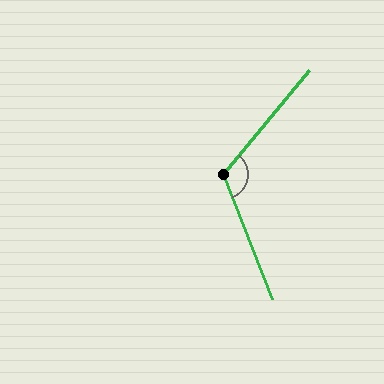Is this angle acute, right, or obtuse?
It is obtuse.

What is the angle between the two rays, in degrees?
Approximately 119 degrees.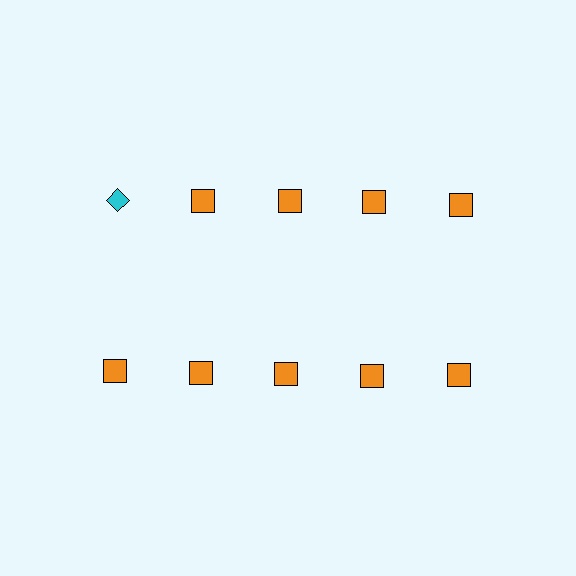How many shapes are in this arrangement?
There are 10 shapes arranged in a grid pattern.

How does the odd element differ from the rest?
It differs in both color (cyan instead of orange) and shape (diamond instead of square).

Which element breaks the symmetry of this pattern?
The cyan diamond in the top row, leftmost column breaks the symmetry. All other shapes are orange squares.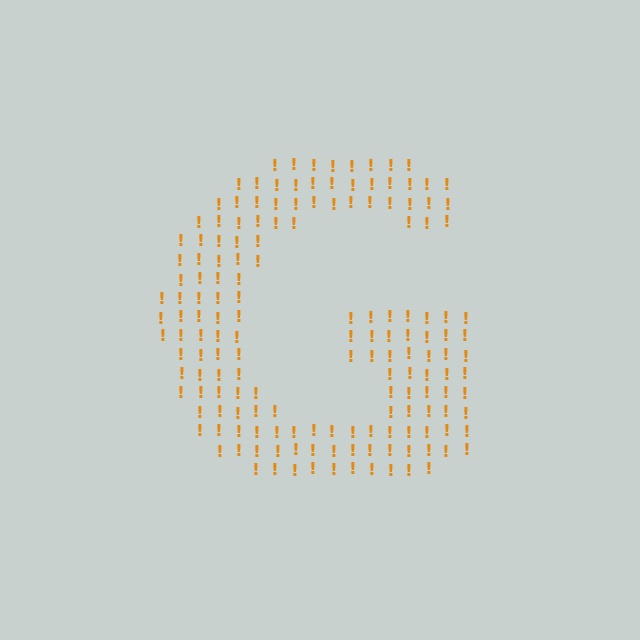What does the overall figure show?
The overall figure shows the letter G.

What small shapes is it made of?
It is made of small exclamation marks.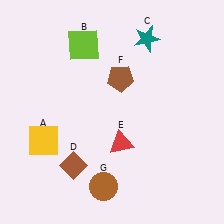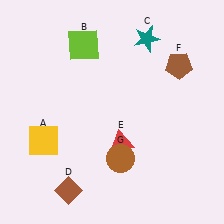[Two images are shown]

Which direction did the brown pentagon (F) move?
The brown pentagon (F) moved right.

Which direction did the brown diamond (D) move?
The brown diamond (D) moved down.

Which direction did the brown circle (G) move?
The brown circle (G) moved up.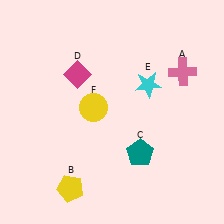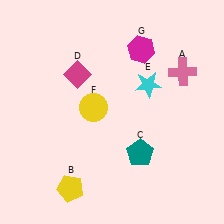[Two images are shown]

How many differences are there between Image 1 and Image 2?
There is 1 difference between the two images.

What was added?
A magenta hexagon (G) was added in Image 2.